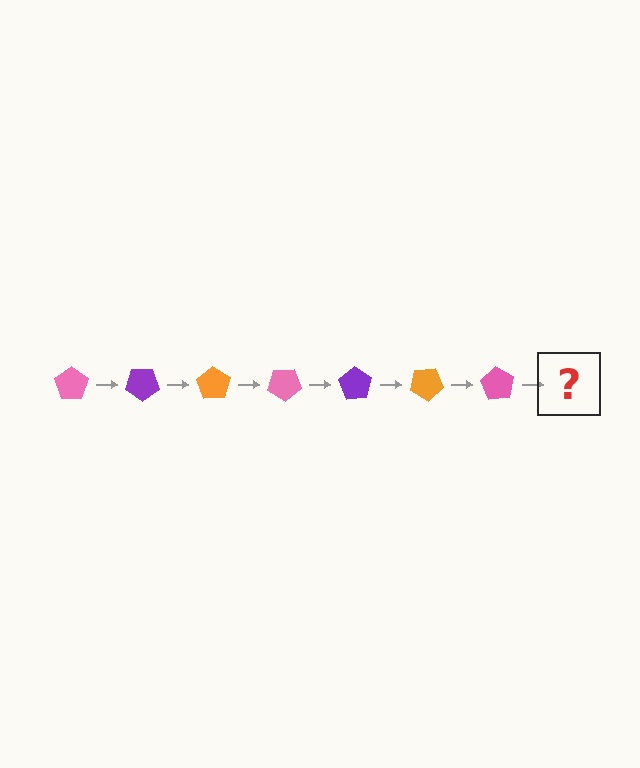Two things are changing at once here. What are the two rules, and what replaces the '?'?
The two rules are that it rotates 35 degrees each step and the color cycles through pink, purple, and orange. The '?' should be a purple pentagon, rotated 245 degrees from the start.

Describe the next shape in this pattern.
It should be a purple pentagon, rotated 245 degrees from the start.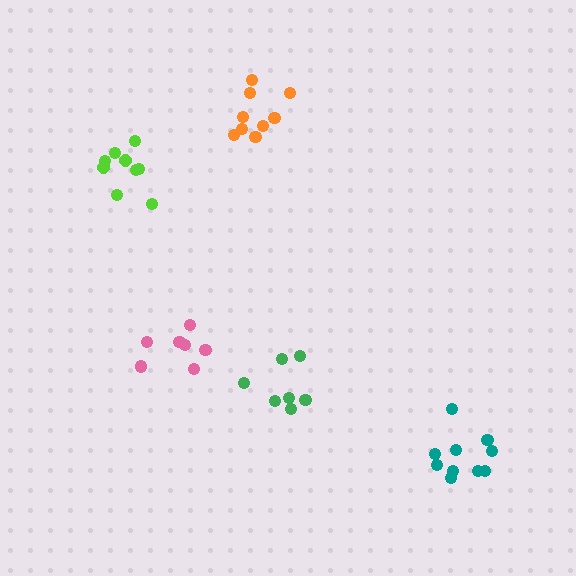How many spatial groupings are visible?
There are 5 spatial groupings.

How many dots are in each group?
Group 1: 9 dots, Group 2: 10 dots, Group 3: 7 dots, Group 4: 7 dots, Group 5: 9 dots (42 total).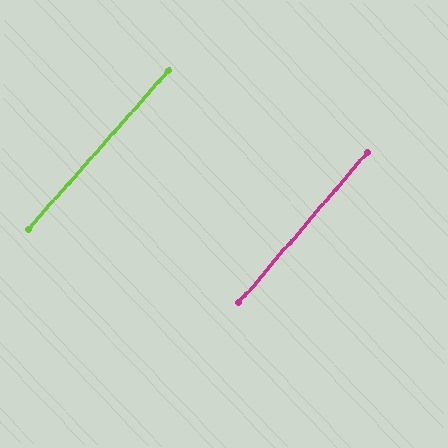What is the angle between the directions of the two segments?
Approximately 1 degree.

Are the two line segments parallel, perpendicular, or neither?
Parallel — their directions differ by only 1.0°.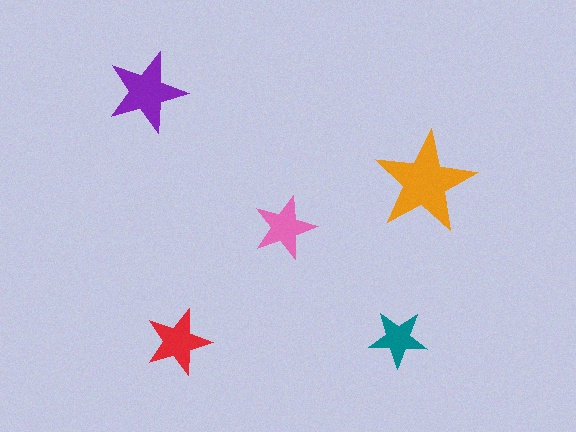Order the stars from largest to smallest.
the orange one, the purple one, the red one, the pink one, the teal one.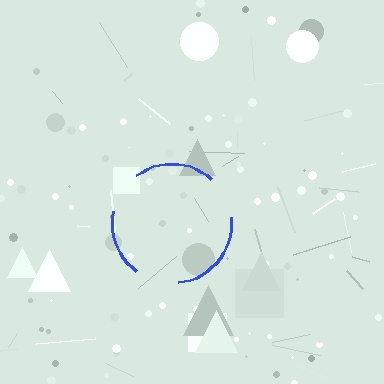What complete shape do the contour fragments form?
The contour fragments form a circle.